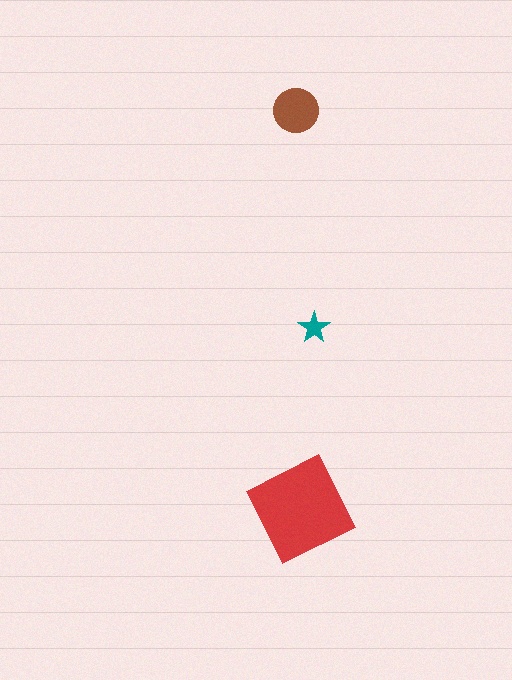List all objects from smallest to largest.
The teal star, the brown circle, the red square.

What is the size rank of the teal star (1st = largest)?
3rd.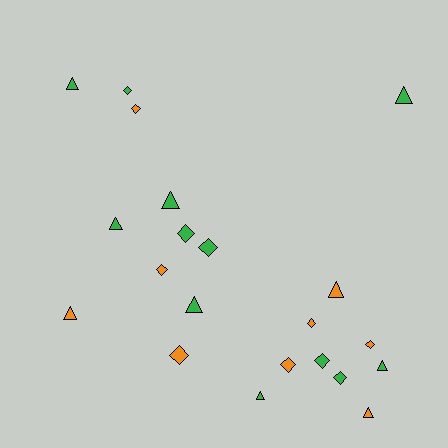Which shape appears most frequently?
Diamond, with 11 objects.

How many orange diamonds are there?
There are 6 orange diamonds.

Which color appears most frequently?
Green, with 12 objects.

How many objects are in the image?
There are 21 objects.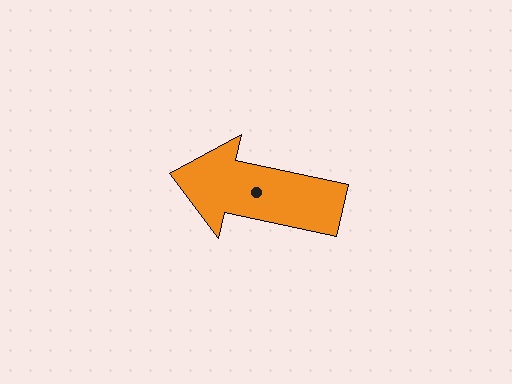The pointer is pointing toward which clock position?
Roughly 9 o'clock.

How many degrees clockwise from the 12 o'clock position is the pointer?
Approximately 282 degrees.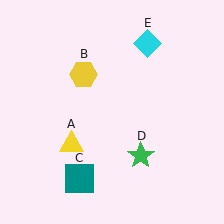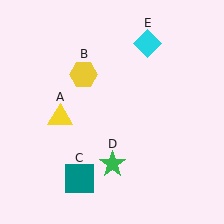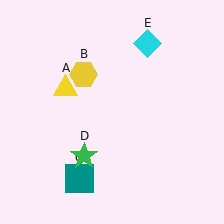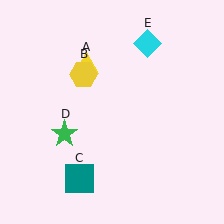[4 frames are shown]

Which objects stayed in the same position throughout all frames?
Yellow hexagon (object B) and teal square (object C) and cyan diamond (object E) remained stationary.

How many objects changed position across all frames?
2 objects changed position: yellow triangle (object A), green star (object D).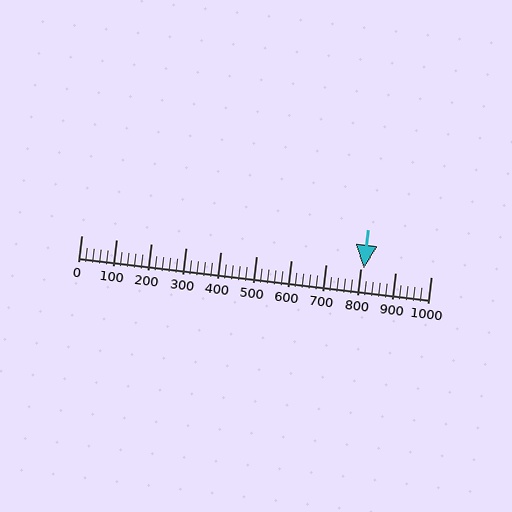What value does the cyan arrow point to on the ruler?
The cyan arrow points to approximately 809.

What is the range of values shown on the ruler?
The ruler shows values from 0 to 1000.